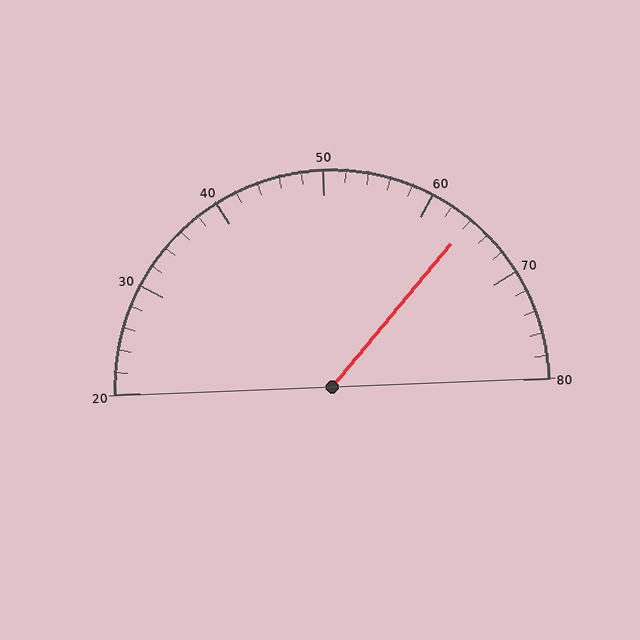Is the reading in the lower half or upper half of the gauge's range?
The reading is in the upper half of the range (20 to 80).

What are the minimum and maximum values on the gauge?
The gauge ranges from 20 to 80.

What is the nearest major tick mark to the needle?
The nearest major tick mark is 60.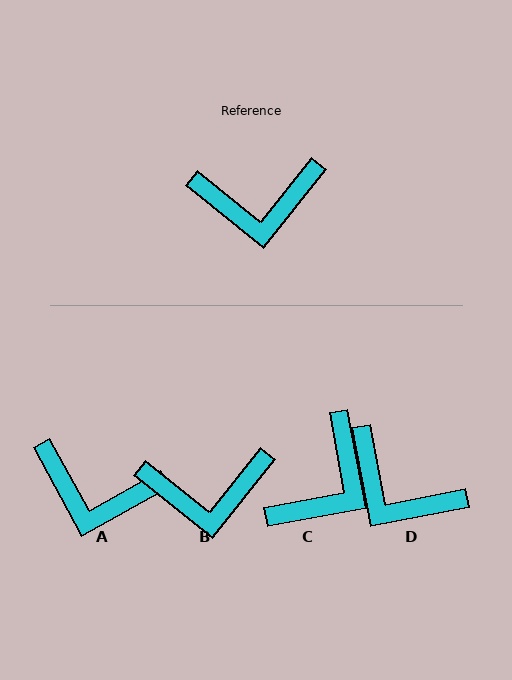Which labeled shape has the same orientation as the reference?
B.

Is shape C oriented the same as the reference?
No, it is off by about 49 degrees.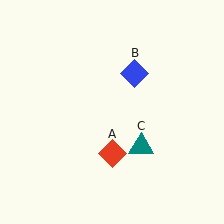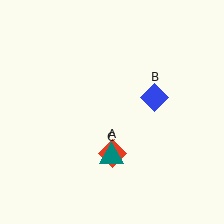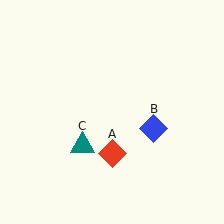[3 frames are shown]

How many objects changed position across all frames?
2 objects changed position: blue diamond (object B), teal triangle (object C).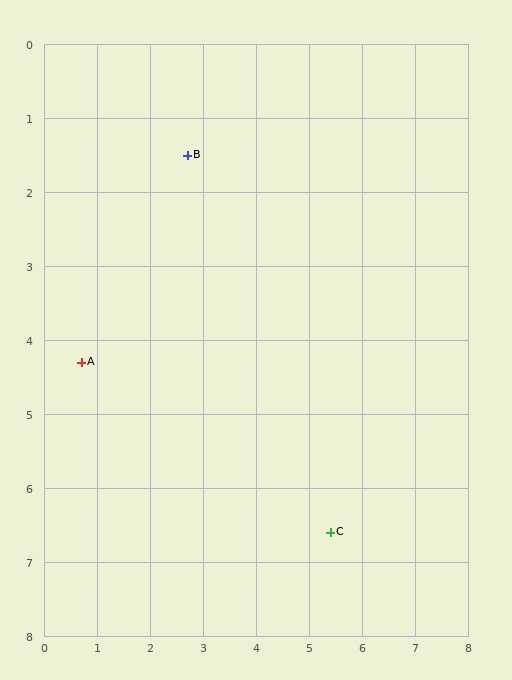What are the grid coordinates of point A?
Point A is at approximately (0.7, 4.3).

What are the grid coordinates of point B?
Point B is at approximately (2.7, 1.5).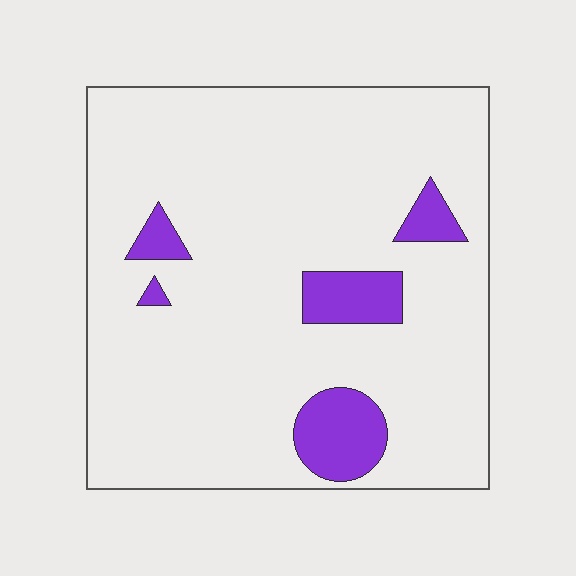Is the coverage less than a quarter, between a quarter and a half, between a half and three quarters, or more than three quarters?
Less than a quarter.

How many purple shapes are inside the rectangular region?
5.